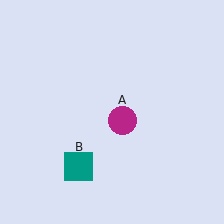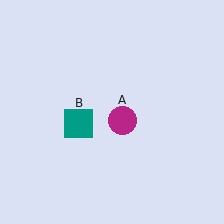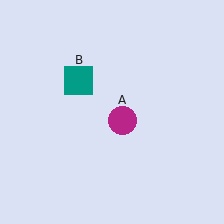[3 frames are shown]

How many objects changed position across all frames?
1 object changed position: teal square (object B).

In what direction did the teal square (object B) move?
The teal square (object B) moved up.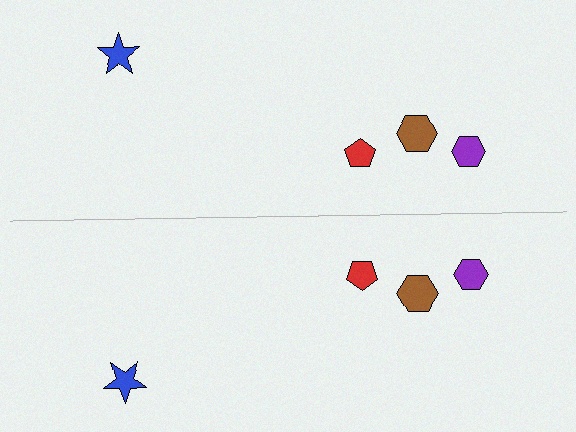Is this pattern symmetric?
Yes, this pattern has bilateral (reflection) symmetry.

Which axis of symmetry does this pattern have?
The pattern has a horizontal axis of symmetry running through the center of the image.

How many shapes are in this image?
There are 8 shapes in this image.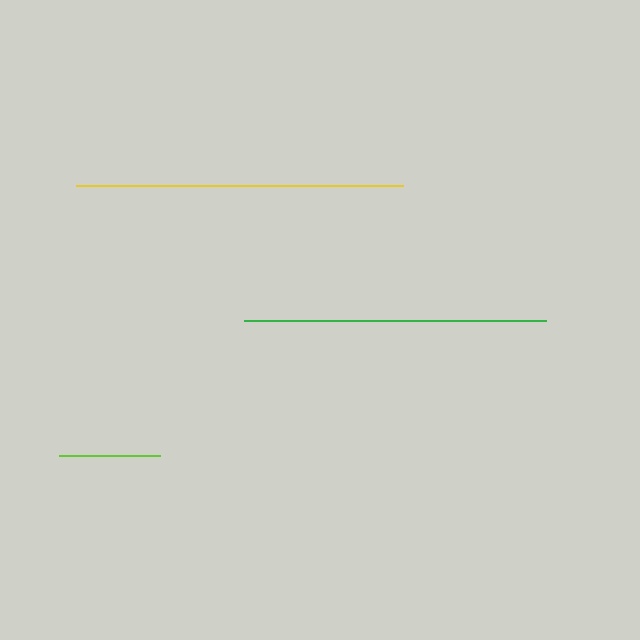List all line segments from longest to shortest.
From longest to shortest: yellow, green, lime.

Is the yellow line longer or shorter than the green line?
The yellow line is longer than the green line.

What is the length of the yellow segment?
The yellow segment is approximately 328 pixels long.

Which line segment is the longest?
The yellow line is the longest at approximately 328 pixels.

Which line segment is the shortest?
The lime line is the shortest at approximately 101 pixels.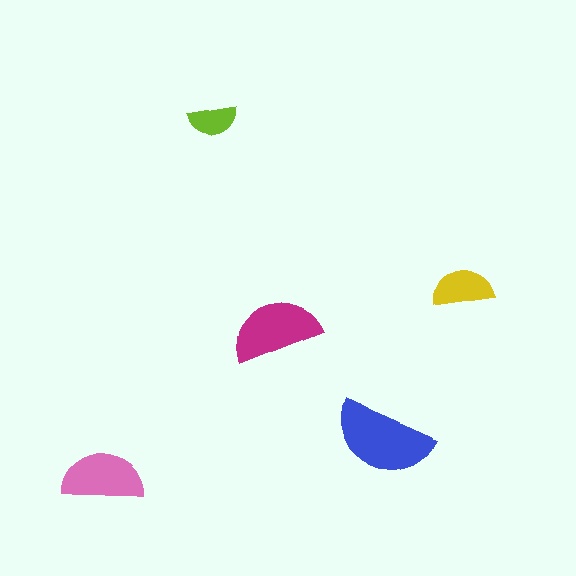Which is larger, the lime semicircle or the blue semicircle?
The blue one.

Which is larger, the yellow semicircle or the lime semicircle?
The yellow one.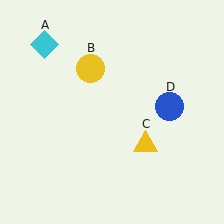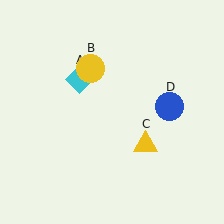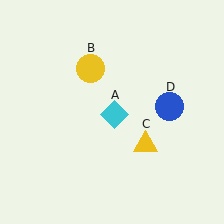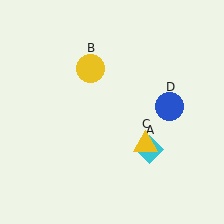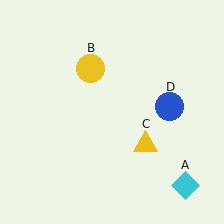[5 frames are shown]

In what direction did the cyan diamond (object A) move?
The cyan diamond (object A) moved down and to the right.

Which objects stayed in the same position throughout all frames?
Yellow circle (object B) and yellow triangle (object C) and blue circle (object D) remained stationary.